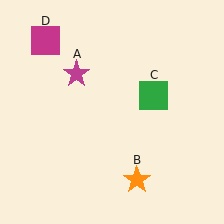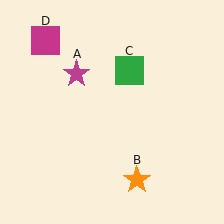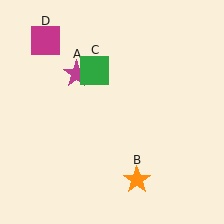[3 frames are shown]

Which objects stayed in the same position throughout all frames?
Magenta star (object A) and orange star (object B) and magenta square (object D) remained stationary.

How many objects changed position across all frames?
1 object changed position: green square (object C).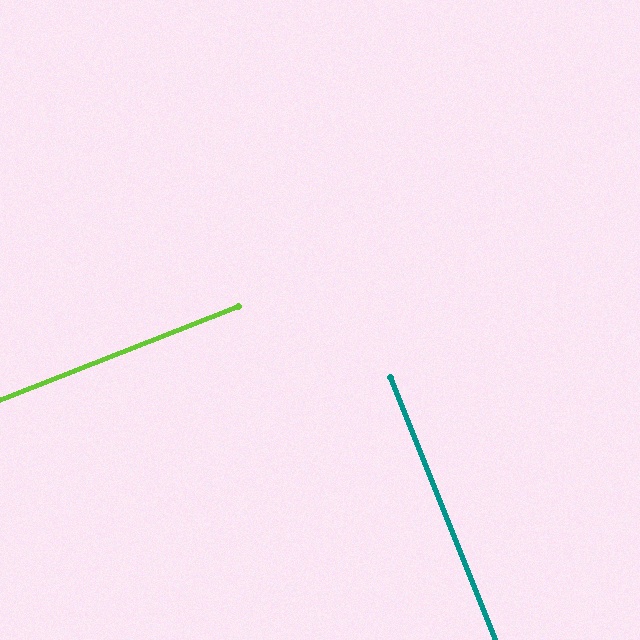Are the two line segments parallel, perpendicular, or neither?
Perpendicular — they meet at approximately 90°.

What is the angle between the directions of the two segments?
Approximately 90 degrees.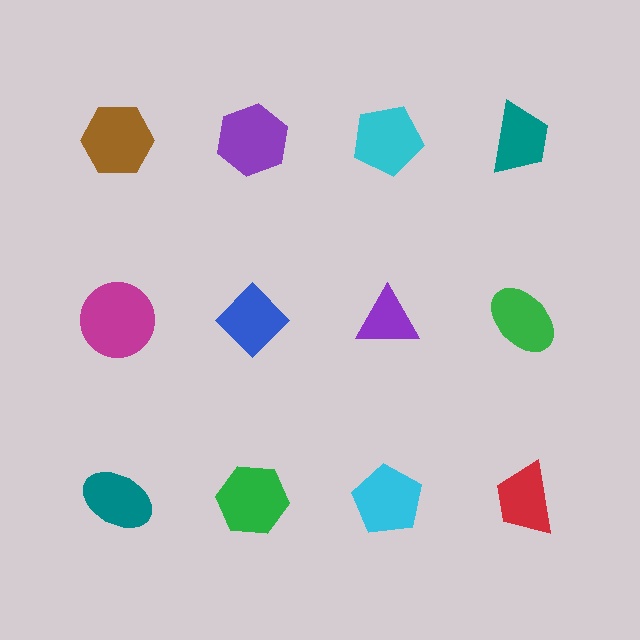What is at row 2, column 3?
A purple triangle.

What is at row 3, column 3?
A cyan pentagon.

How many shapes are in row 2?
4 shapes.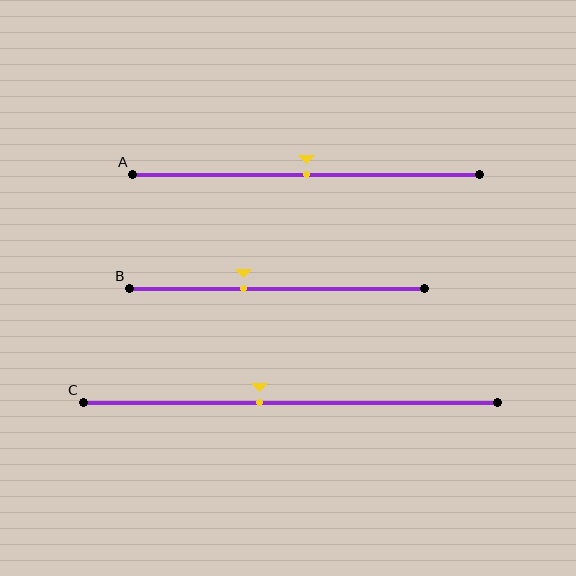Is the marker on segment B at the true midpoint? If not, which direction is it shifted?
No, the marker on segment B is shifted to the left by about 11% of the segment length.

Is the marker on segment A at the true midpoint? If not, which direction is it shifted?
Yes, the marker on segment A is at the true midpoint.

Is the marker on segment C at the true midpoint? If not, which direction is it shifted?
No, the marker on segment C is shifted to the left by about 8% of the segment length.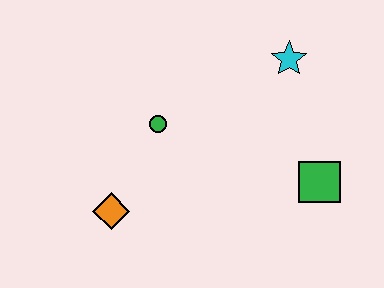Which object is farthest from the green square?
The orange diamond is farthest from the green square.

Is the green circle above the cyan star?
No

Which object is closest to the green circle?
The orange diamond is closest to the green circle.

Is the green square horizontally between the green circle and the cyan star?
No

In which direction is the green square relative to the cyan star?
The green square is below the cyan star.